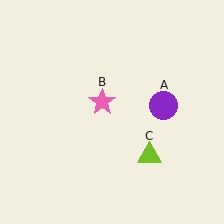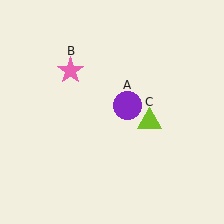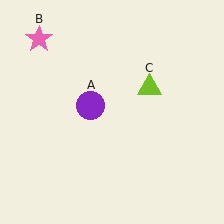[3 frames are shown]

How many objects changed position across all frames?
3 objects changed position: purple circle (object A), pink star (object B), lime triangle (object C).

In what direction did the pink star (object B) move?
The pink star (object B) moved up and to the left.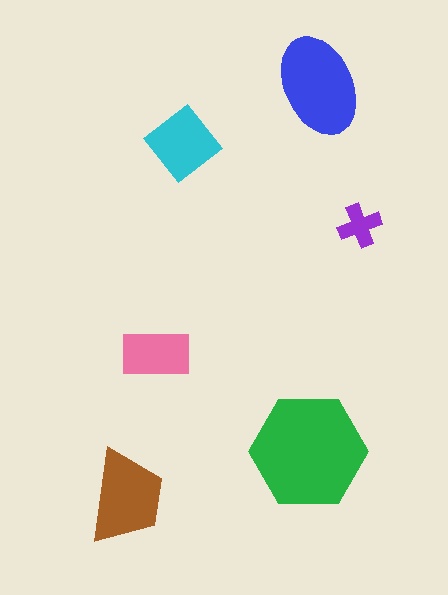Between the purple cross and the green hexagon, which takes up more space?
The green hexagon.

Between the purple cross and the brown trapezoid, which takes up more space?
The brown trapezoid.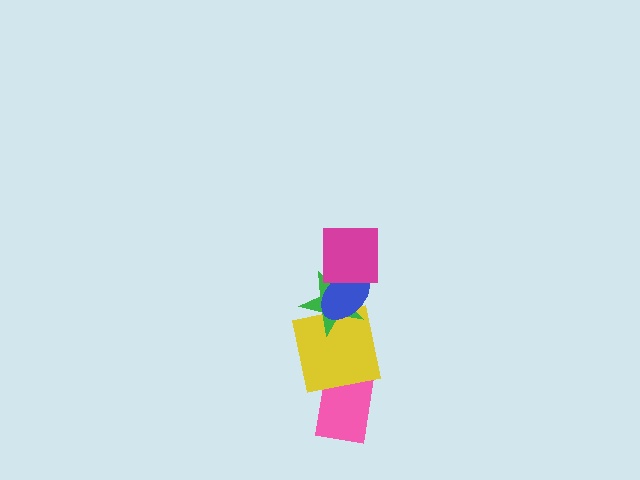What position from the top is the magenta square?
The magenta square is 1st from the top.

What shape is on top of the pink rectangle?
The yellow square is on top of the pink rectangle.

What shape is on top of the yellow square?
The green star is on top of the yellow square.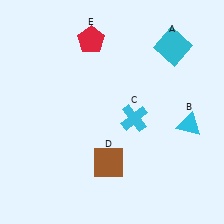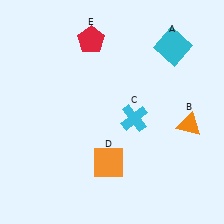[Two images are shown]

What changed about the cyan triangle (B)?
In Image 1, B is cyan. In Image 2, it changed to orange.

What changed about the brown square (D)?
In Image 1, D is brown. In Image 2, it changed to orange.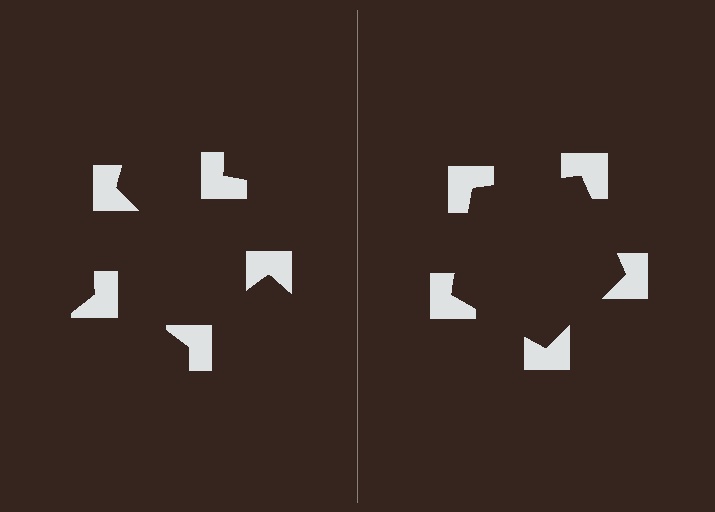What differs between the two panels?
The notched squares are positioned identically on both sides; only the wedge orientations differ. On the right they align to a pentagon; on the left they are misaligned.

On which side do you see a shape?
An illusory pentagon appears on the right side. On the left side the wedge cuts are rotated, so no coherent shape forms.